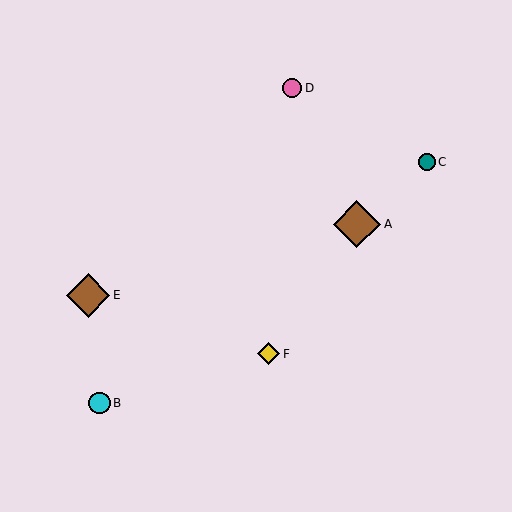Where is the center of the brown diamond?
The center of the brown diamond is at (88, 295).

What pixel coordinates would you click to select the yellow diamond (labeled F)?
Click at (269, 354) to select the yellow diamond F.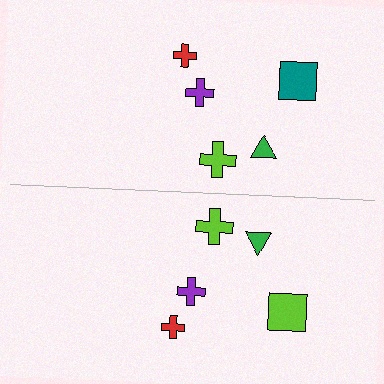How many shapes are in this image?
There are 10 shapes in this image.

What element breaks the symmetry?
The lime square on the bottom side breaks the symmetry — its mirror counterpart is teal.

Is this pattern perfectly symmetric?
No, the pattern is not perfectly symmetric. The lime square on the bottom side breaks the symmetry — its mirror counterpart is teal.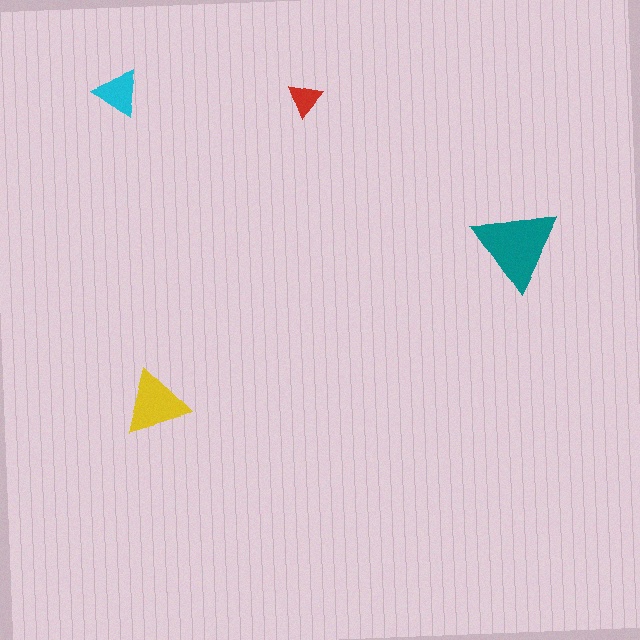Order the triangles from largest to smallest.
the teal one, the yellow one, the cyan one, the red one.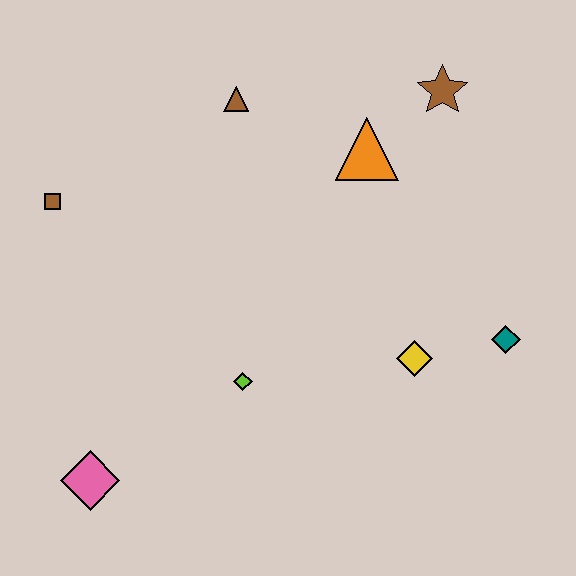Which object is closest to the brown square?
The brown triangle is closest to the brown square.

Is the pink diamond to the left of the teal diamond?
Yes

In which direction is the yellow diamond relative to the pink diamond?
The yellow diamond is to the right of the pink diamond.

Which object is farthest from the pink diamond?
The brown star is farthest from the pink diamond.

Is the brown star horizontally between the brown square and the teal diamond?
Yes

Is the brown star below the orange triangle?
No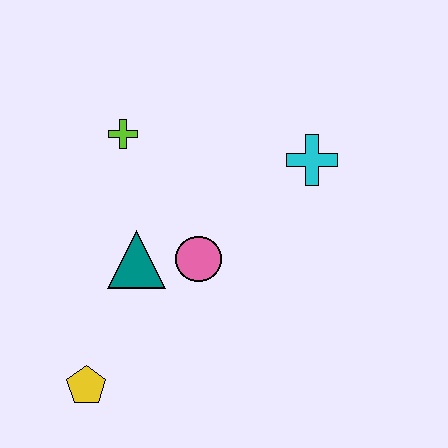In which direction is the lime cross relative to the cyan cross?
The lime cross is to the left of the cyan cross.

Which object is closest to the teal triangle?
The pink circle is closest to the teal triangle.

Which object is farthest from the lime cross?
The yellow pentagon is farthest from the lime cross.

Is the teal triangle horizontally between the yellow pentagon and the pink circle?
Yes